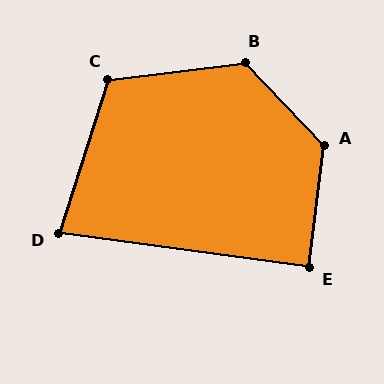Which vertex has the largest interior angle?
A, at approximately 130 degrees.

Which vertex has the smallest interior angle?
D, at approximately 80 degrees.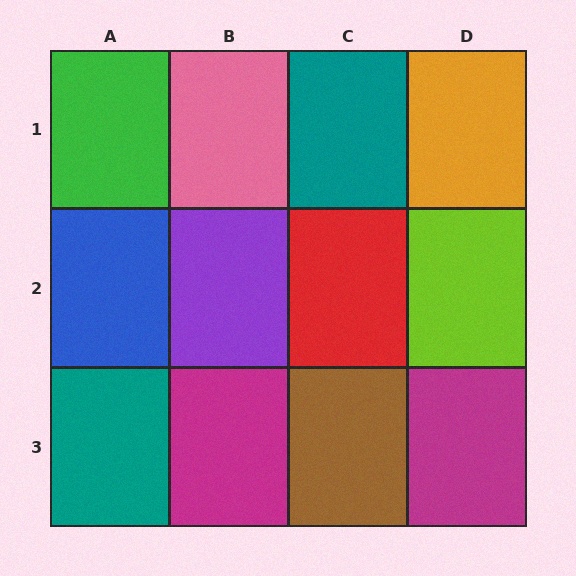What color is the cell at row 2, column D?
Lime.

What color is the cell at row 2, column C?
Red.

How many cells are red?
1 cell is red.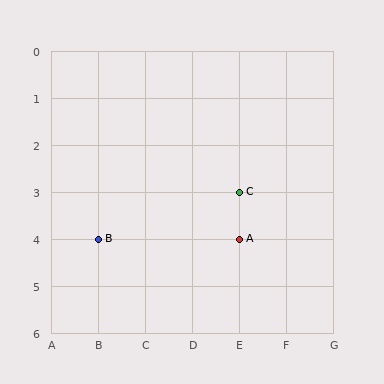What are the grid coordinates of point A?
Point A is at grid coordinates (E, 4).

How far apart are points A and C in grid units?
Points A and C are 1 row apart.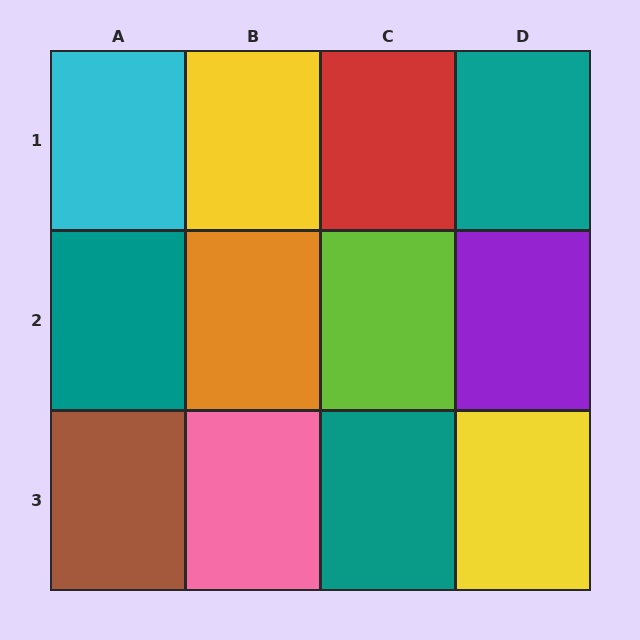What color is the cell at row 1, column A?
Cyan.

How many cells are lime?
1 cell is lime.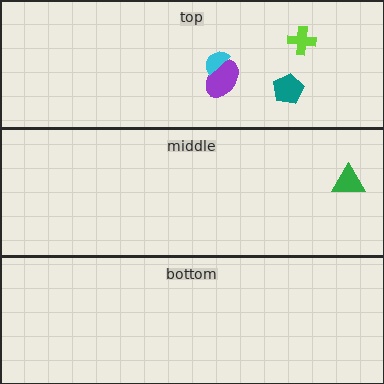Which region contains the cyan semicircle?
The top region.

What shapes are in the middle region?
The green triangle.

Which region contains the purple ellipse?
The top region.